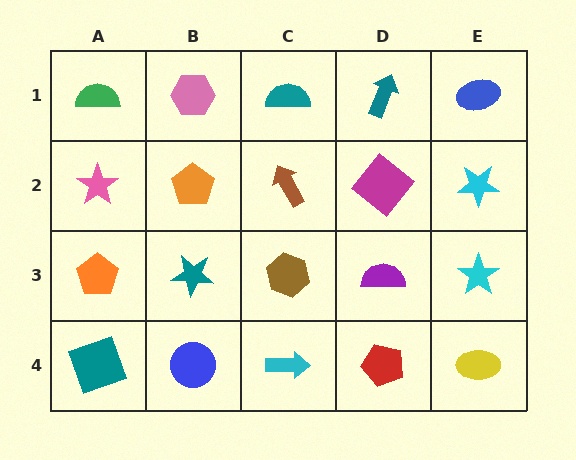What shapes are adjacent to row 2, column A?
A green semicircle (row 1, column A), an orange pentagon (row 3, column A), an orange pentagon (row 2, column B).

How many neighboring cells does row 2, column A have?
3.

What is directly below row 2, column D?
A purple semicircle.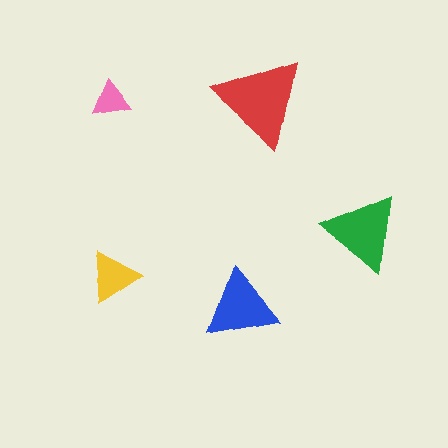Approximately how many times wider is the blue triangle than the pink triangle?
About 2 times wider.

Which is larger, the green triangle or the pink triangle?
The green one.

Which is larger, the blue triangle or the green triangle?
The green one.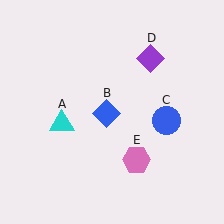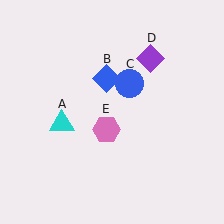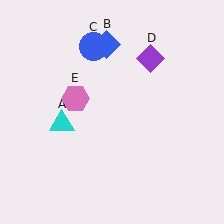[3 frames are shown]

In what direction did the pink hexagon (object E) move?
The pink hexagon (object E) moved up and to the left.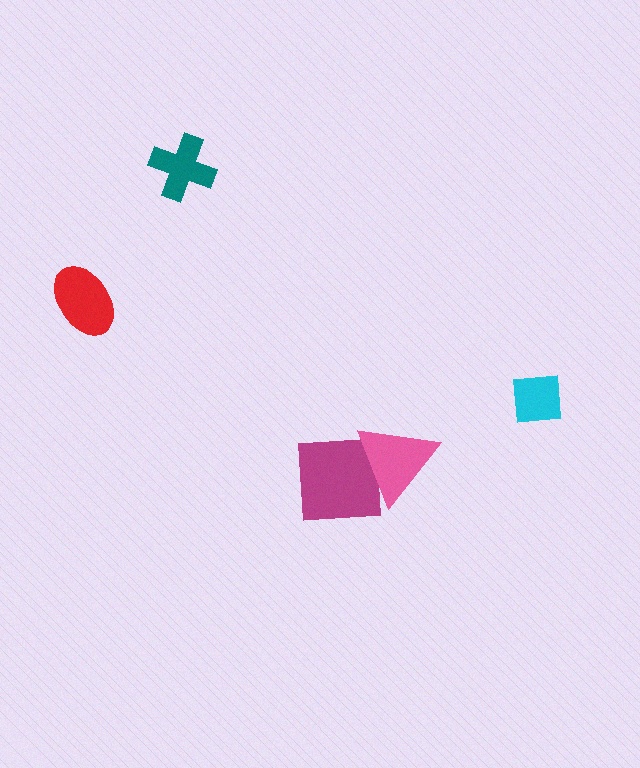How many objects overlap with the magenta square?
1 object overlaps with the magenta square.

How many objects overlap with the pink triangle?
1 object overlaps with the pink triangle.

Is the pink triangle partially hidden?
No, no other shape covers it.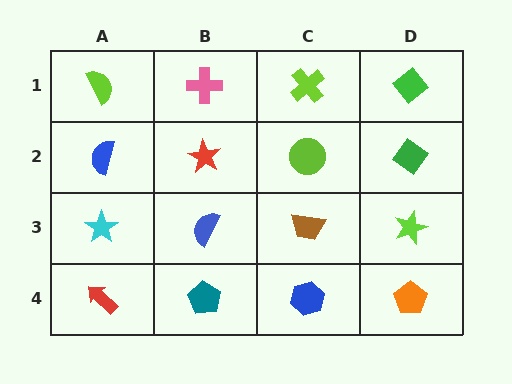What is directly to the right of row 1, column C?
A green diamond.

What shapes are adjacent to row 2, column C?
A lime cross (row 1, column C), a brown trapezoid (row 3, column C), a red star (row 2, column B), a green diamond (row 2, column D).